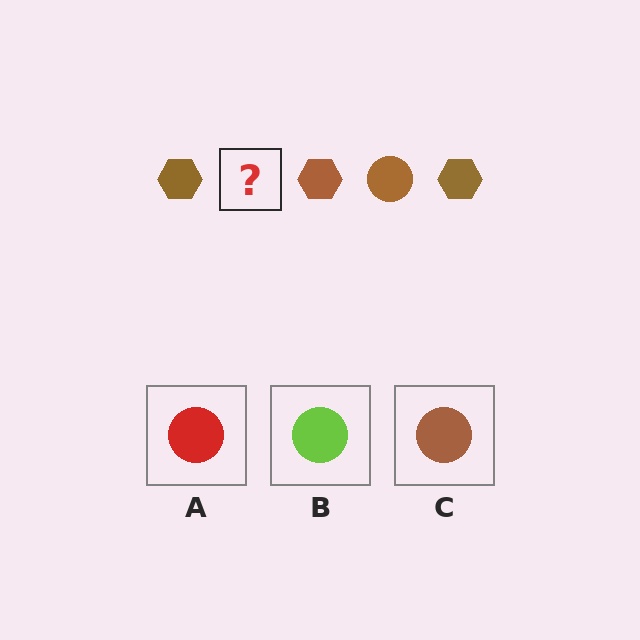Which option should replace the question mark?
Option C.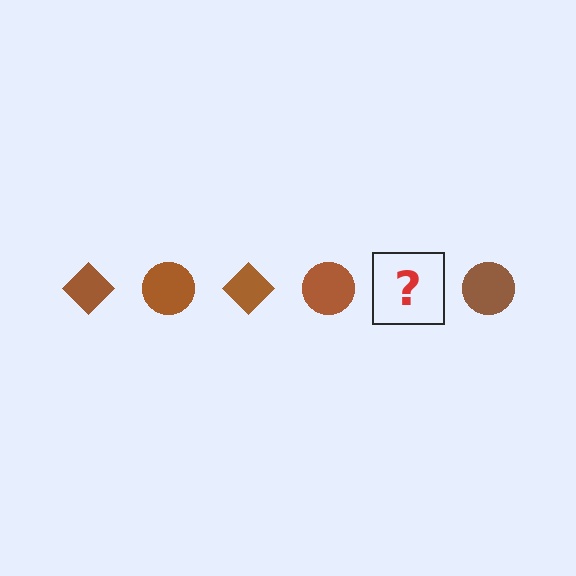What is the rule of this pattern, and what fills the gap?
The rule is that the pattern cycles through diamond, circle shapes in brown. The gap should be filled with a brown diamond.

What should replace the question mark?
The question mark should be replaced with a brown diamond.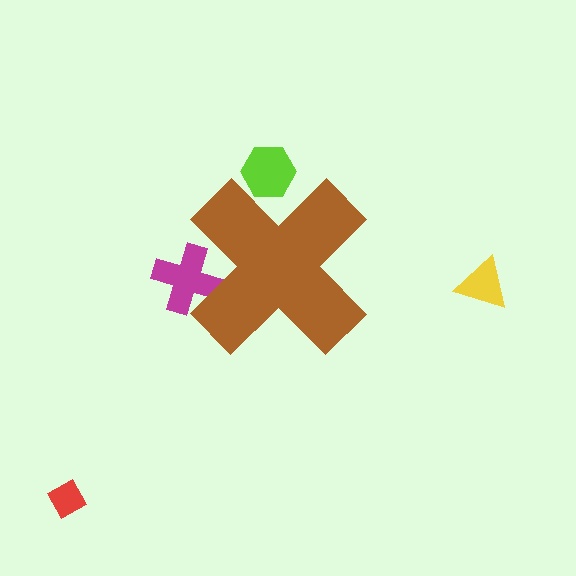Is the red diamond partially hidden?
No, the red diamond is fully visible.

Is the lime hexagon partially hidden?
Yes, the lime hexagon is partially hidden behind the brown cross.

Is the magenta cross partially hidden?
Yes, the magenta cross is partially hidden behind the brown cross.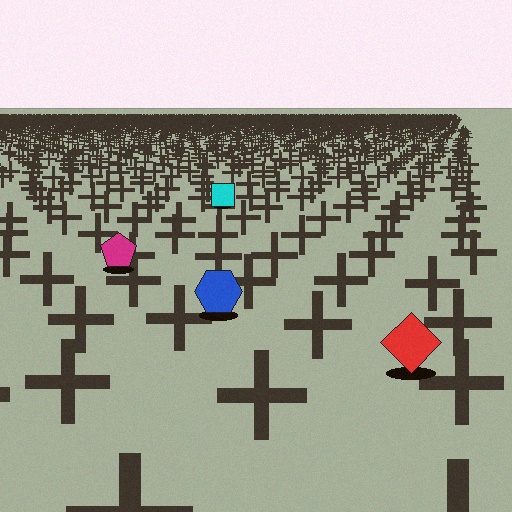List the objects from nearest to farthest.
From nearest to farthest: the red diamond, the blue hexagon, the magenta pentagon, the cyan square.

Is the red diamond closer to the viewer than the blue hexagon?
Yes. The red diamond is closer — you can tell from the texture gradient: the ground texture is coarser near it.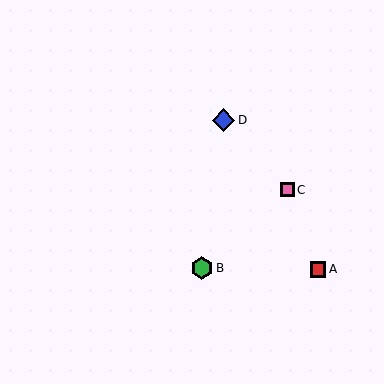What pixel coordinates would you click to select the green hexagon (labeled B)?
Click at (202, 268) to select the green hexagon B.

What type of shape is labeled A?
Shape A is a red square.